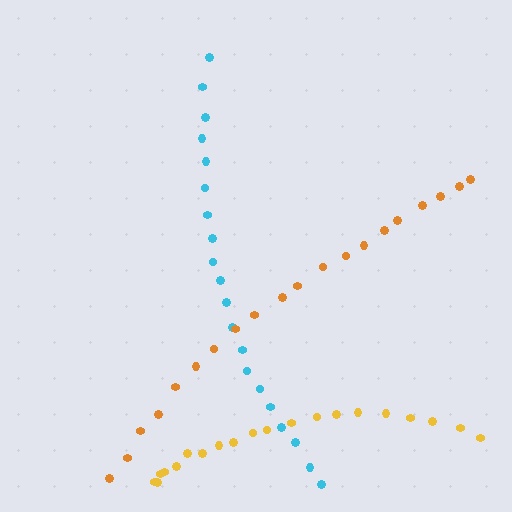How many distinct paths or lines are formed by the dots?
There are 3 distinct paths.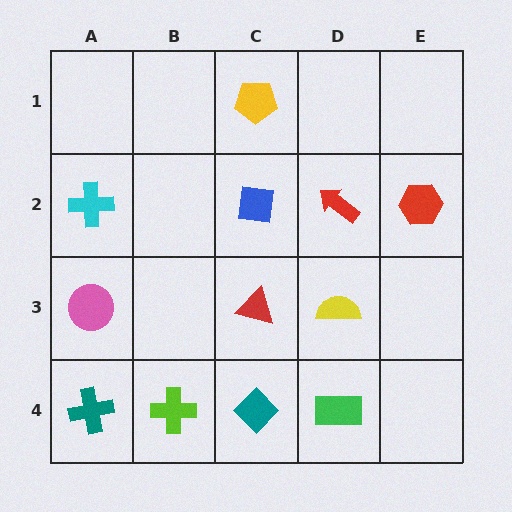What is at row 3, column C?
A red triangle.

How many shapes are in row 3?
3 shapes.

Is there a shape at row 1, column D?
No, that cell is empty.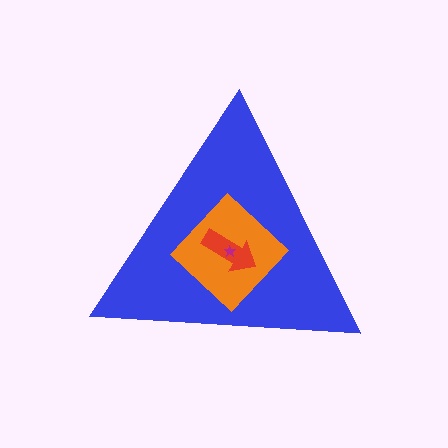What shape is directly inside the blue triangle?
The orange diamond.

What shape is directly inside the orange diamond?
The red arrow.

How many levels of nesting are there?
4.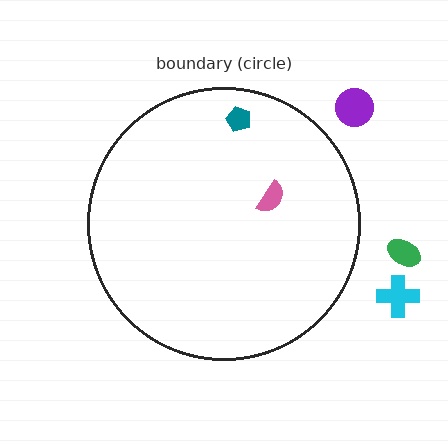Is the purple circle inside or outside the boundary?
Outside.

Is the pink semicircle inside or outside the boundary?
Inside.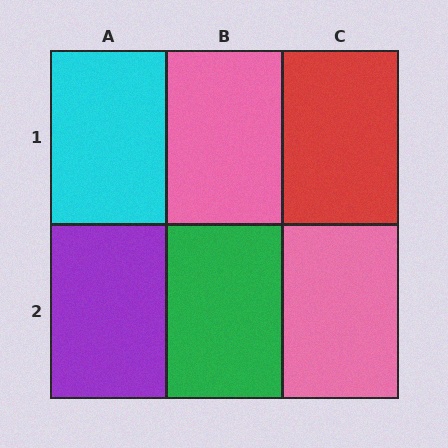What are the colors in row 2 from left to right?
Purple, green, pink.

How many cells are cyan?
1 cell is cyan.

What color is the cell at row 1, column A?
Cyan.